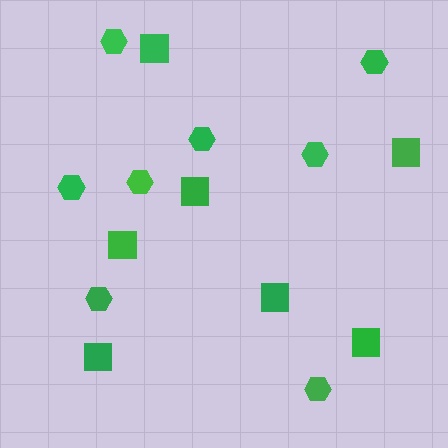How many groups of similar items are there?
There are 2 groups: one group of squares (7) and one group of hexagons (8).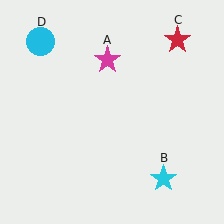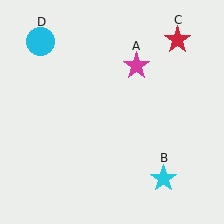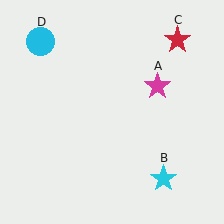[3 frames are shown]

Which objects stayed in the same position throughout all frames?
Cyan star (object B) and red star (object C) and cyan circle (object D) remained stationary.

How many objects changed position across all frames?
1 object changed position: magenta star (object A).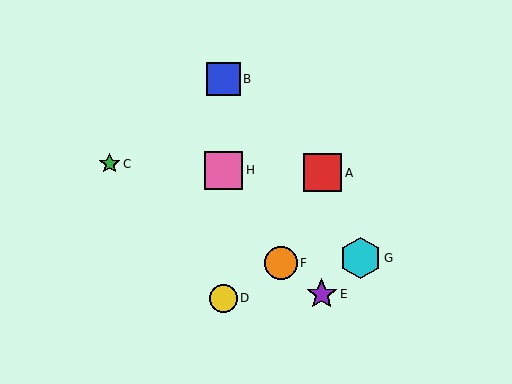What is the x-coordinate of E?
Object E is at x≈322.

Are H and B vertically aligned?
Yes, both are at x≈224.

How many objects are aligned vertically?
3 objects (B, D, H) are aligned vertically.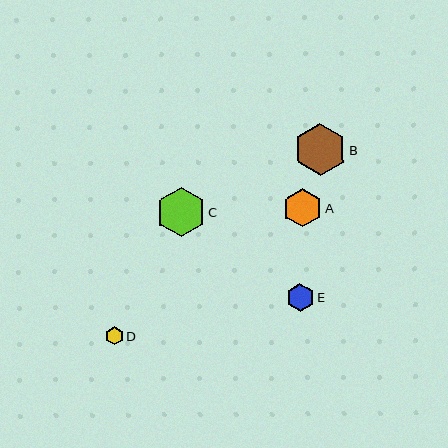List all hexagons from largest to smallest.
From largest to smallest: B, C, A, E, D.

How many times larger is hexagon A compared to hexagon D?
Hexagon A is approximately 2.2 times the size of hexagon D.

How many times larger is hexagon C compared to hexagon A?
Hexagon C is approximately 1.3 times the size of hexagon A.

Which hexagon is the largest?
Hexagon B is the largest with a size of approximately 52 pixels.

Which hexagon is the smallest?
Hexagon D is the smallest with a size of approximately 18 pixels.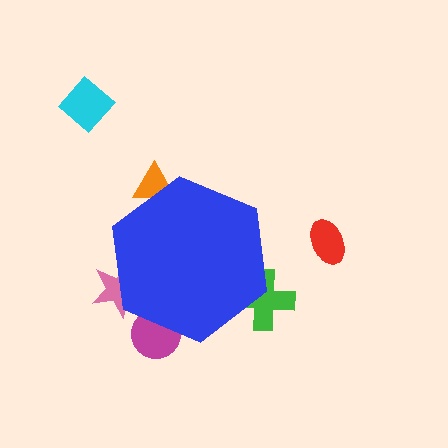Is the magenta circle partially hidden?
Yes, the magenta circle is partially hidden behind the blue hexagon.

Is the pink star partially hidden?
Yes, the pink star is partially hidden behind the blue hexagon.